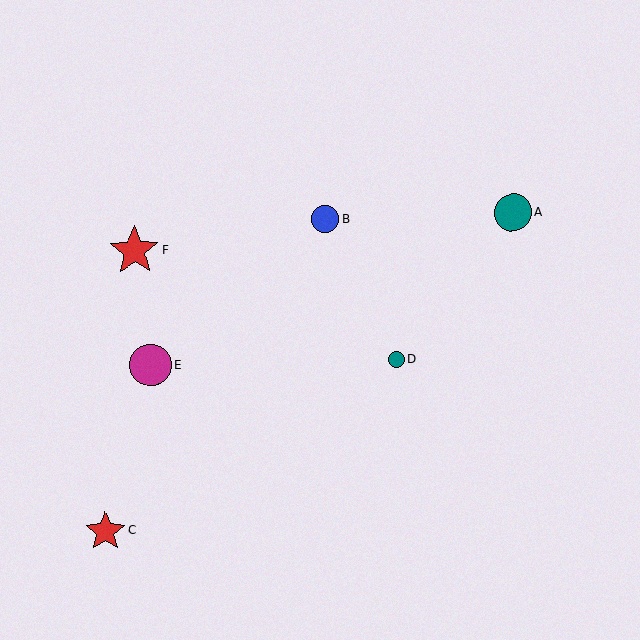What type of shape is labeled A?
Shape A is a teal circle.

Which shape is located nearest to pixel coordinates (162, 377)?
The magenta circle (labeled E) at (151, 366) is nearest to that location.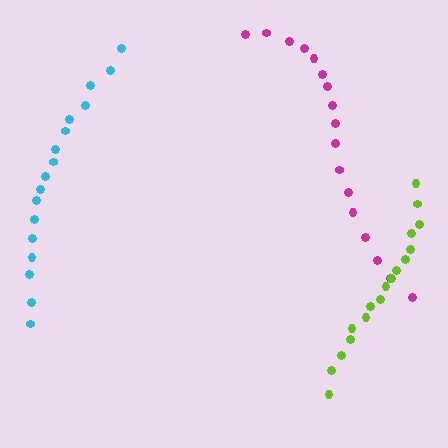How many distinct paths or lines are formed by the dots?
There are 3 distinct paths.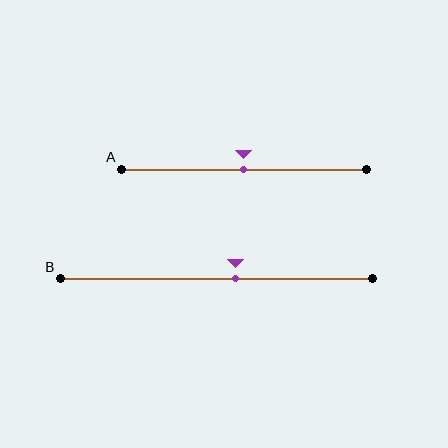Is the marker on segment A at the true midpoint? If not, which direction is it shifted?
Yes, the marker on segment A is at the true midpoint.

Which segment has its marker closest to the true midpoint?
Segment A has its marker closest to the true midpoint.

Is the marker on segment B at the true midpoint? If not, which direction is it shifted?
No, the marker on segment B is shifted to the right by about 6% of the segment length.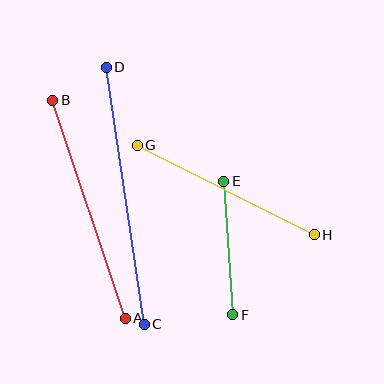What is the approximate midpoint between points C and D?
The midpoint is at approximately (125, 196) pixels.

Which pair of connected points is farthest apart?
Points C and D are farthest apart.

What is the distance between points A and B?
The distance is approximately 230 pixels.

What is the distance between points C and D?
The distance is approximately 260 pixels.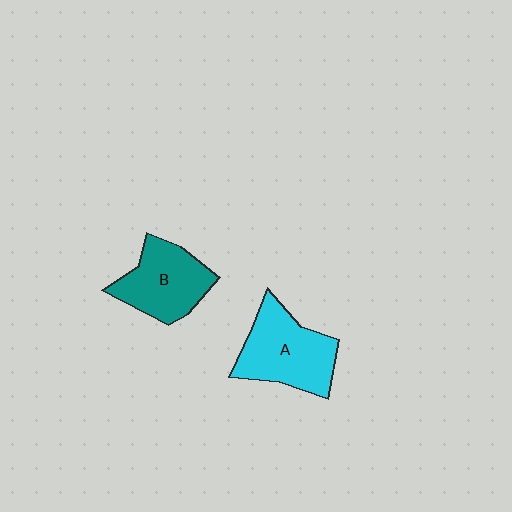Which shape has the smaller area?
Shape B (teal).